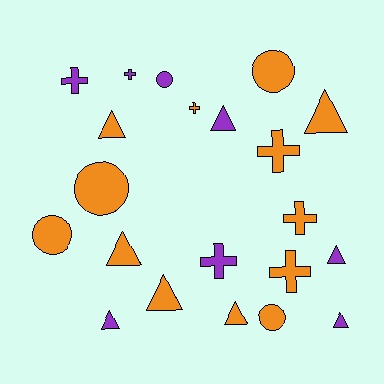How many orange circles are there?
There are 4 orange circles.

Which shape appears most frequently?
Triangle, with 9 objects.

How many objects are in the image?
There are 21 objects.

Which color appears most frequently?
Orange, with 13 objects.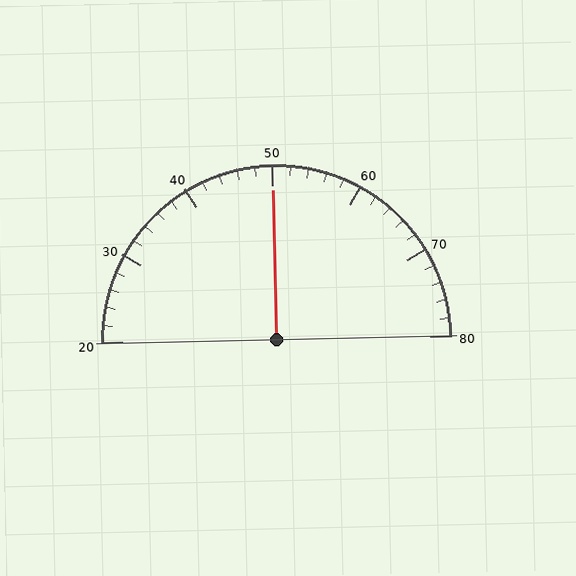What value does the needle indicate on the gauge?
The needle indicates approximately 50.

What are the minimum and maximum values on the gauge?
The gauge ranges from 20 to 80.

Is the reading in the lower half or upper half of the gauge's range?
The reading is in the upper half of the range (20 to 80).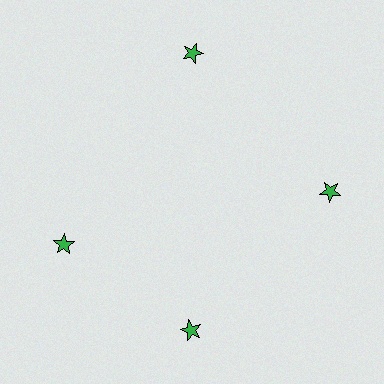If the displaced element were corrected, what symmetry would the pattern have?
It would have 4-fold rotational symmetry — the pattern would map onto itself every 90 degrees.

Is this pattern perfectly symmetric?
No. The 4 green stars are arranged in a ring, but one element near the 9 o'clock position is rotated out of alignment along the ring, breaking the 4-fold rotational symmetry.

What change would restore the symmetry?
The symmetry would be restored by rotating it back into even spacing with its neighbors so that all 4 stars sit at equal angles and equal distance from the center.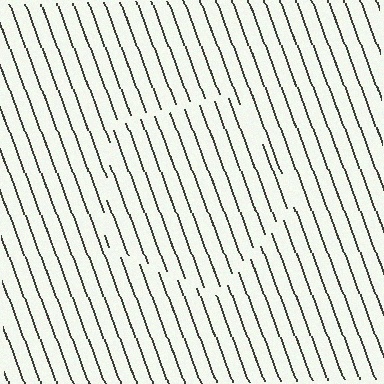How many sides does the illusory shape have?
5 sides — the line-ends trace a pentagon.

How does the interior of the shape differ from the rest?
The interior of the shape contains the same grating, shifted by half a period — the contour is defined by the phase discontinuity where line-ends from the inner and outer gratings abut.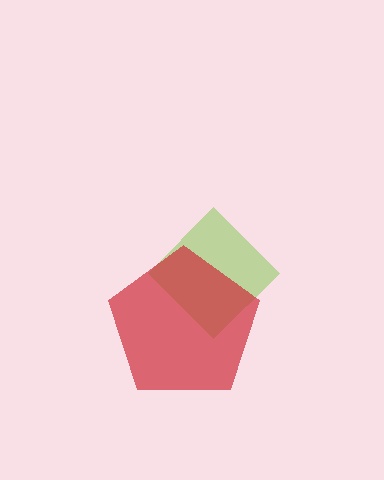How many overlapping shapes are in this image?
There are 2 overlapping shapes in the image.